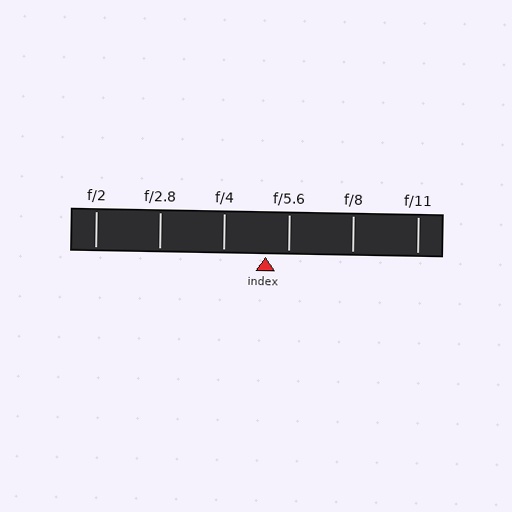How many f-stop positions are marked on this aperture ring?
There are 6 f-stop positions marked.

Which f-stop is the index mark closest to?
The index mark is closest to f/5.6.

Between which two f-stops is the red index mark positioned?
The index mark is between f/4 and f/5.6.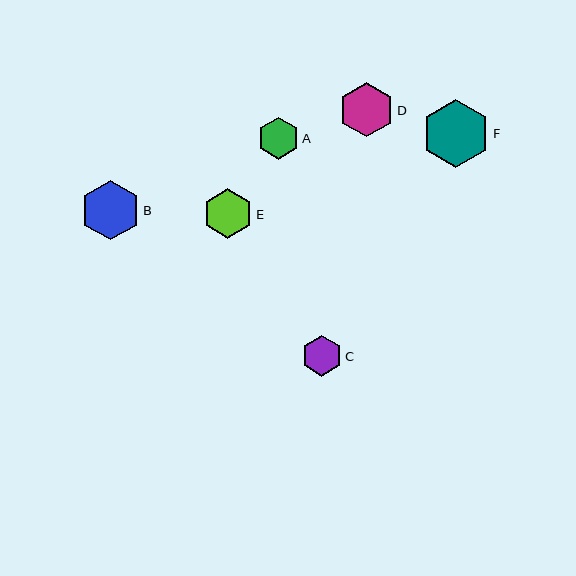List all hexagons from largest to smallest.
From largest to smallest: F, B, D, E, A, C.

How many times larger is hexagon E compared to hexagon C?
Hexagon E is approximately 1.2 times the size of hexagon C.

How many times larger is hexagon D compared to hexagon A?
Hexagon D is approximately 1.3 times the size of hexagon A.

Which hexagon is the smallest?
Hexagon C is the smallest with a size of approximately 41 pixels.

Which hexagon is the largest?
Hexagon F is the largest with a size of approximately 68 pixels.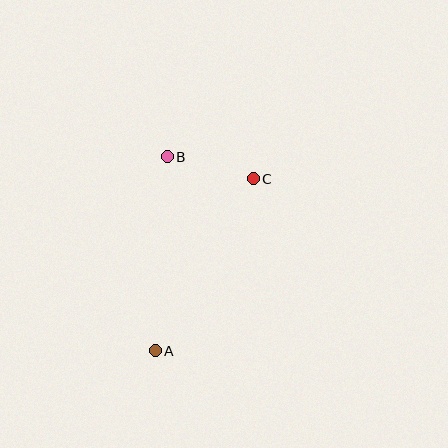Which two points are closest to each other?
Points B and C are closest to each other.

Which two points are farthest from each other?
Points A and C are farthest from each other.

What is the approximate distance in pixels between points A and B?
The distance between A and B is approximately 195 pixels.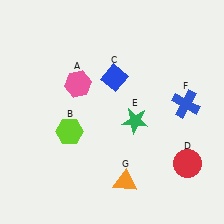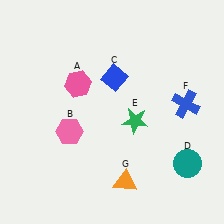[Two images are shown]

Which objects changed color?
B changed from lime to pink. D changed from red to teal.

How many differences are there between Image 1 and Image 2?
There are 2 differences between the two images.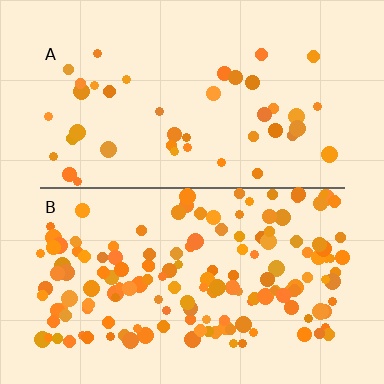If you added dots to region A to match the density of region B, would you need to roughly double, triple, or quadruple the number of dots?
Approximately quadruple.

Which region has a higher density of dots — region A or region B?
B (the bottom).